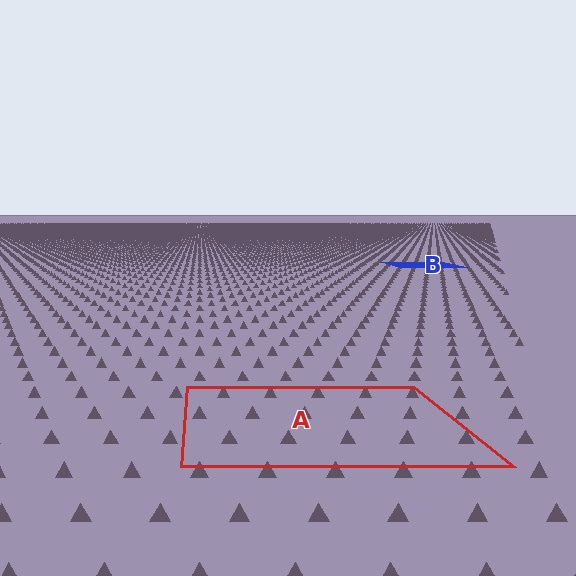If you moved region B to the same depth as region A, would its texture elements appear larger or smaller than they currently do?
They would appear larger. At a closer depth, the same texture elements are projected at a bigger on-screen size.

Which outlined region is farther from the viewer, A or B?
Region B is farther from the viewer — the texture elements inside it appear smaller and more densely packed.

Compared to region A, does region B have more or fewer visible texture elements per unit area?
Region B has more texture elements per unit area — they are packed more densely because it is farther away.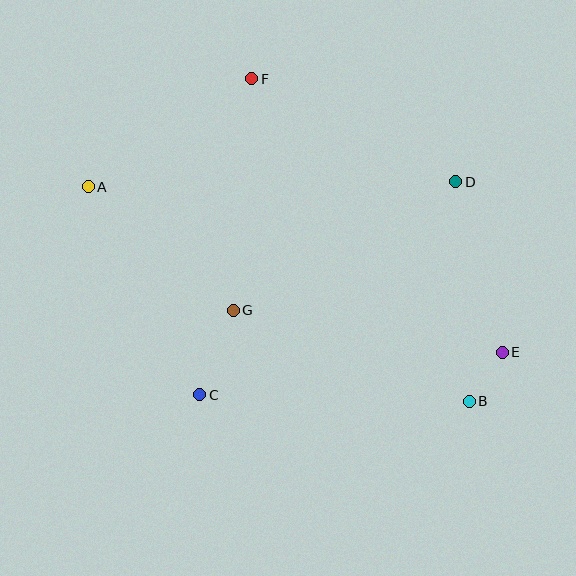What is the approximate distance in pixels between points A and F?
The distance between A and F is approximately 196 pixels.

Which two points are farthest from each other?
Points A and E are farthest from each other.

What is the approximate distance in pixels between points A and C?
The distance between A and C is approximately 236 pixels.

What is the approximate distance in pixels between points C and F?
The distance between C and F is approximately 320 pixels.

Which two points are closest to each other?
Points B and E are closest to each other.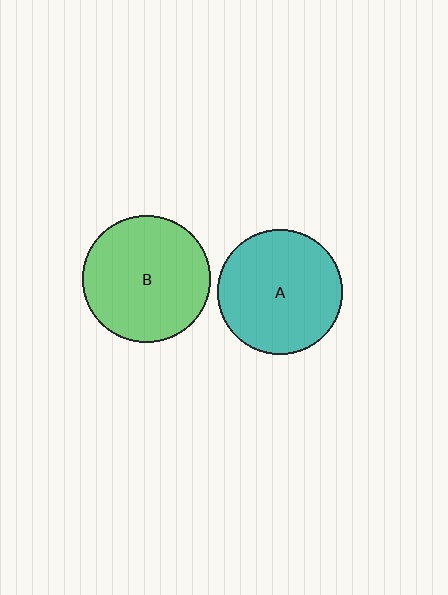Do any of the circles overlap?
No, none of the circles overlap.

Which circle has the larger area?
Circle B (green).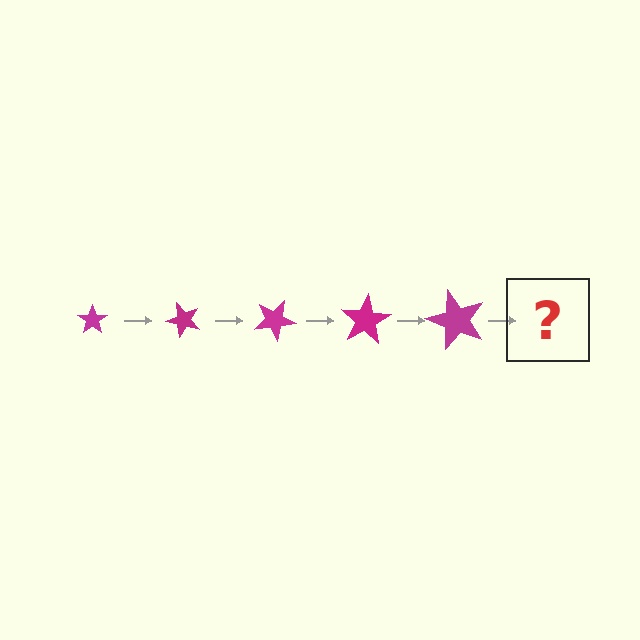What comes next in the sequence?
The next element should be a star, larger than the previous one and rotated 250 degrees from the start.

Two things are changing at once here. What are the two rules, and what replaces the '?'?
The two rules are that the star grows larger each step and it rotates 50 degrees each step. The '?' should be a star, larger than the previous one and rotated 250 degrees from the start.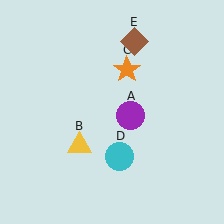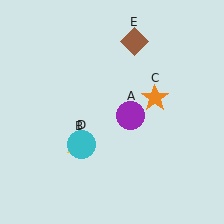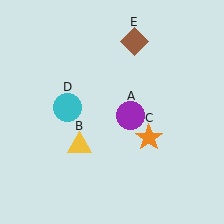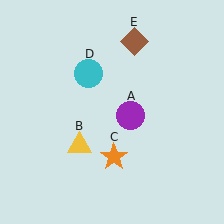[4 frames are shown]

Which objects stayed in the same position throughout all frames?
Purple circle (object A) and yellow triangle (object B) and brown diamond (object E) remained stationary.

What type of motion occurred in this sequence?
The orange star (object C), cyan circle (object D) rotated clockwise around the center of the scene.